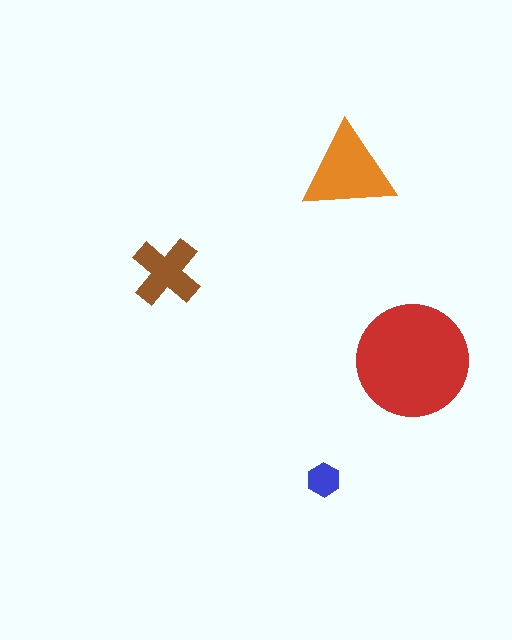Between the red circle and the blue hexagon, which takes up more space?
The red circle.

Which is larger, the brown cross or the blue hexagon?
The brown cross.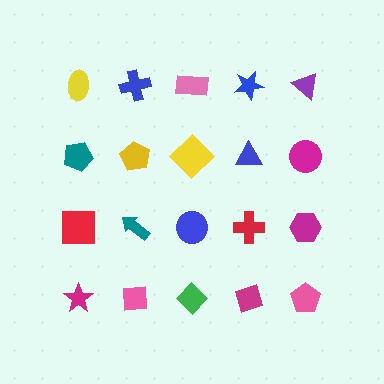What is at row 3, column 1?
A red square.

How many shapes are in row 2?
5 shapes.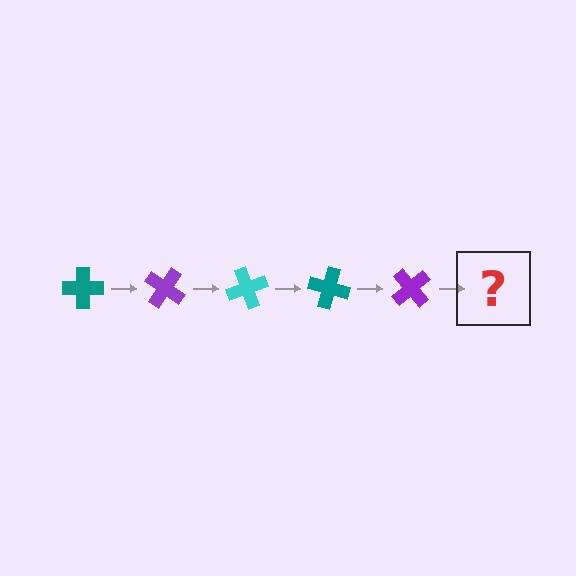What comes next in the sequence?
The next element should be a cyan cross, rotated 175 degrees from the start.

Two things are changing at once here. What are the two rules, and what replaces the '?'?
The two rules are that it rotates 35 degrees each step and the color cycles through teal, purple, and cyan. The '?' should be a cyan cross, rotated 175 degrees from the start.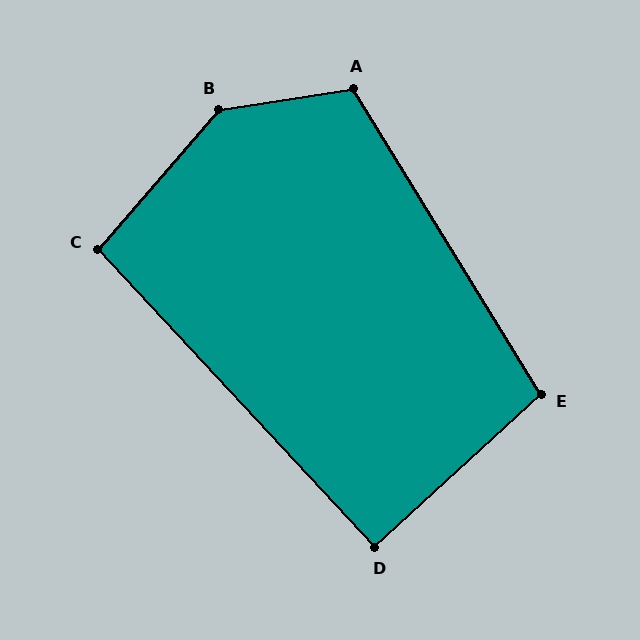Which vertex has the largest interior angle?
B, at approximately 140 degrees.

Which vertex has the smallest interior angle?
D, at approximately 91 degrees.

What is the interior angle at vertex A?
Approximately 113 degrees (obtuse).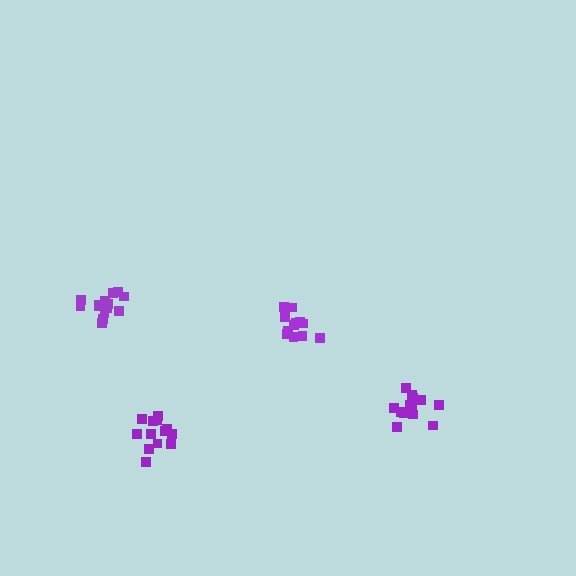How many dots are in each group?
Group 1: 14 dots, Group 2: 15 dots, Group 3: 12 dots, Group 4: 13 dots (54 total).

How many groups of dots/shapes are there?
There are 4 groups.